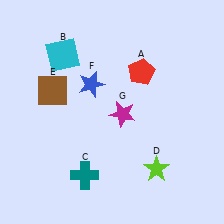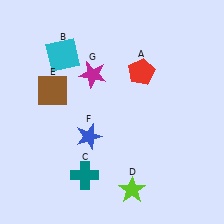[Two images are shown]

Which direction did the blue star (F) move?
The blue star (F) moved down.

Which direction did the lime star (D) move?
The lime star (D) moved left.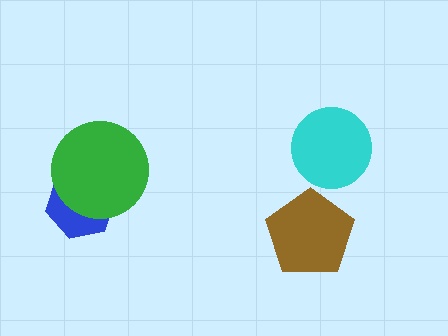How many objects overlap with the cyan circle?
0 objects overlap with the cyan circle.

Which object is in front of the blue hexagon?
The green circle is in front of the blue hexagon.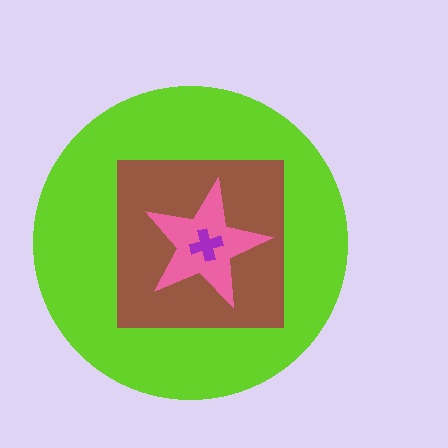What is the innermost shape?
The purple cross.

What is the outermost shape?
The lime circle.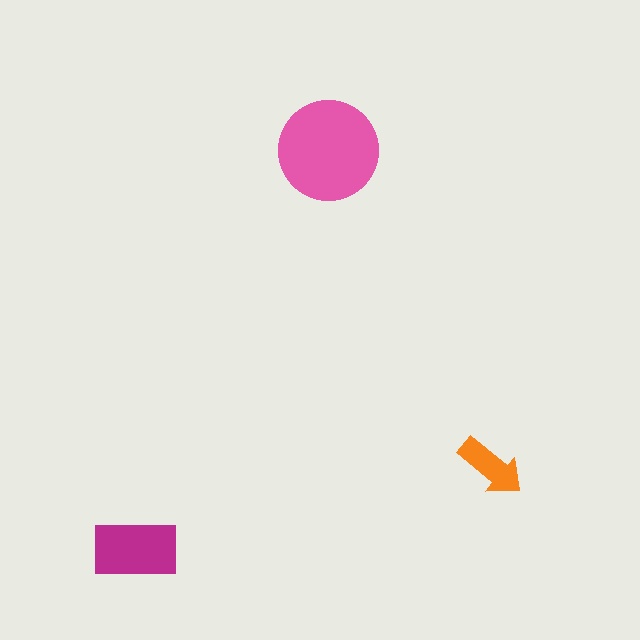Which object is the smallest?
The orange arrow.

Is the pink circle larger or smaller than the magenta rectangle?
Larger.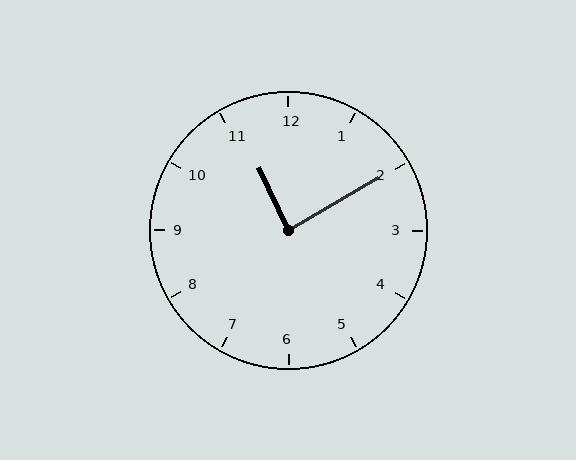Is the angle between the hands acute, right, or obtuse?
It is right.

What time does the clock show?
11:10.